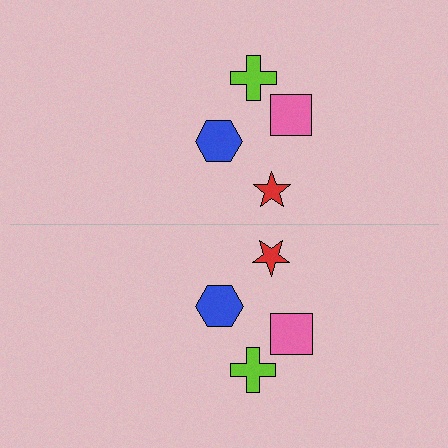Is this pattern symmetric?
Yes, this pattern has bilateral (reflection) symmetry.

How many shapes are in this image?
There are 8 shapes in this image.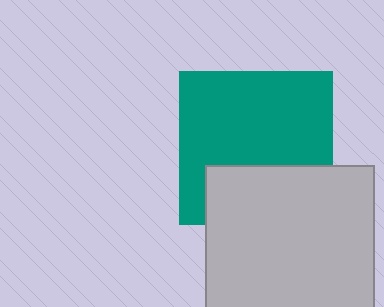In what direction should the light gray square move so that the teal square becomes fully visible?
The light gray square should move down. That is the shortest direction to clear the overlap and leave the teal square fully visible.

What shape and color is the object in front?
The object in front is a light gray square.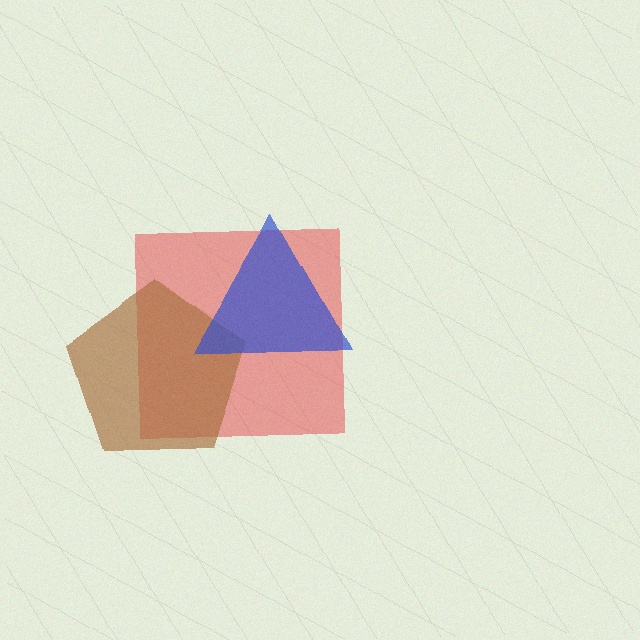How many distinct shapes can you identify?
There are 3 distinct shapes: a red square, a brown pentagon, a blue triangle.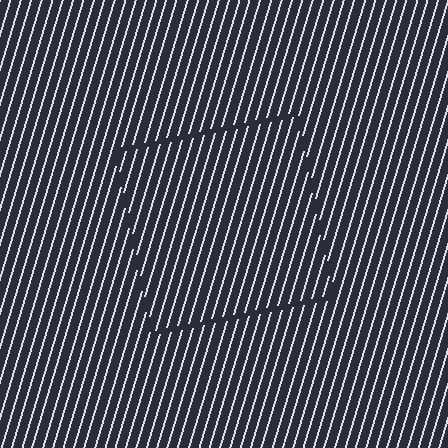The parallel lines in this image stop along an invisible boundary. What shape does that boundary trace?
An illusory square. The interior of the shape contains the same grating, shifted by half a period — the contour is defined by the phase discontinuity where line-ends from the inner and outer gratings abut.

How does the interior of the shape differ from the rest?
The interior of the shape contains the same grating, shifted by half a period — the contour is defined by the phase discontinuity where line-ends from the inner and outer gratings abut.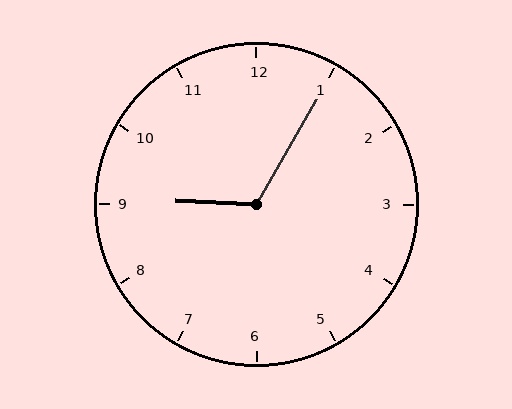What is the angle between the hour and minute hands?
Approximately 118 degrees.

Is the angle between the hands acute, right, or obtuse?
It is obtuse.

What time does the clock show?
9:05.